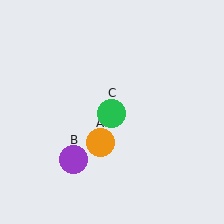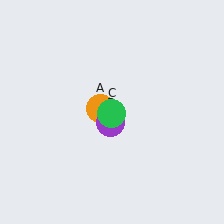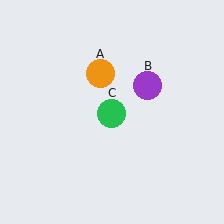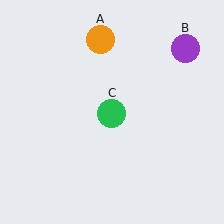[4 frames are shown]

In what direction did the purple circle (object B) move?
The purple circle (object B) moved up and to the right.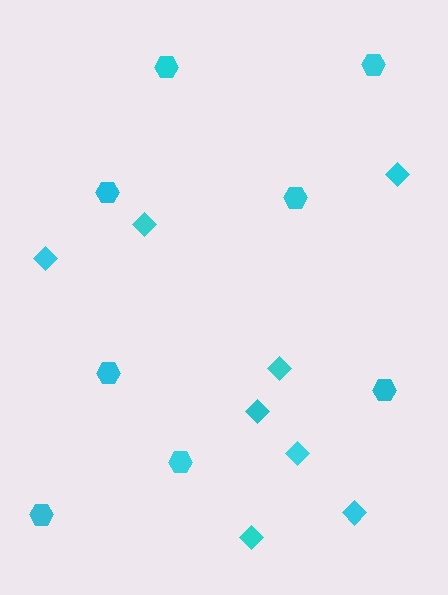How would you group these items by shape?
There are 2 groups: one group of hexagons (8) and one group of diamonds (8).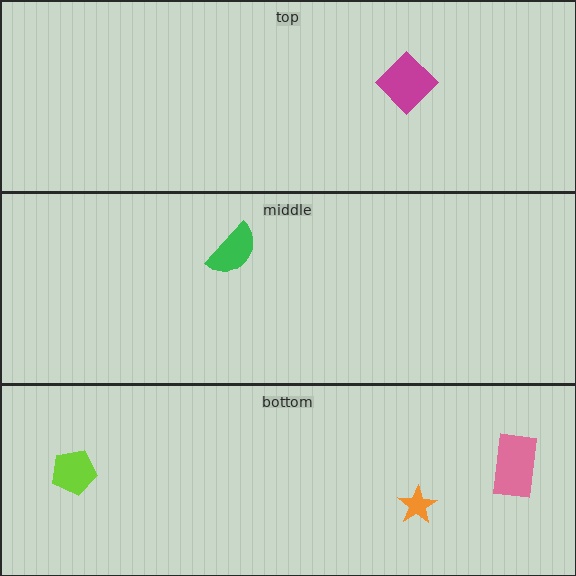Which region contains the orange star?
The bottom region.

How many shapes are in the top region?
1.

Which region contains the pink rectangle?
The bottom region.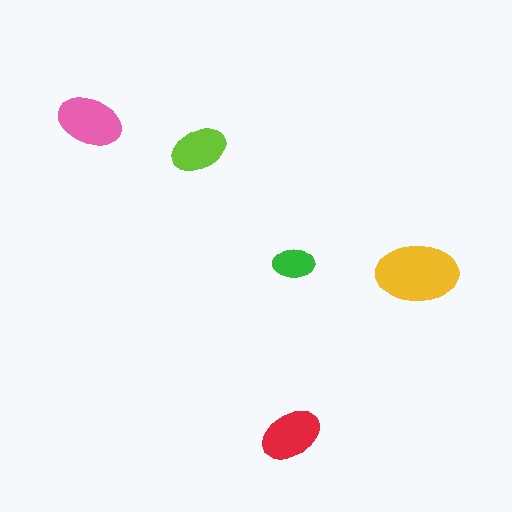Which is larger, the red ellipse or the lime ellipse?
The red one.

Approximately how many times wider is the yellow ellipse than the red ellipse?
About 1.5 times wider.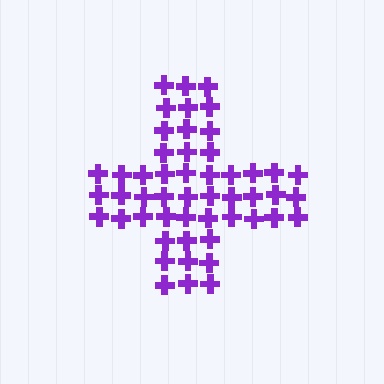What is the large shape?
The large shape is a cross.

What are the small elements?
The small elements are crosses.